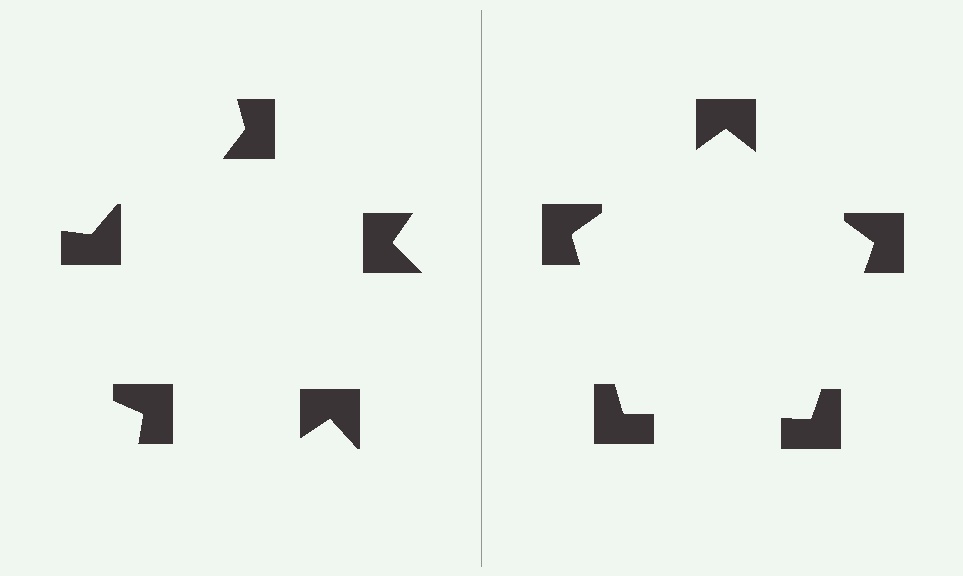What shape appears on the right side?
An illusory pentagon.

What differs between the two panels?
The notched squares are positioned identically on both sides; only the wedge orientations differ. On the right they align to a pentagon; on the left they are misaligned.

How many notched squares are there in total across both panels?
10 — 5 on each side.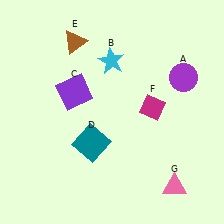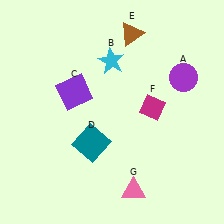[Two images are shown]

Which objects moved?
The objects that moved are: the brown triangle (E), the pink triangle (G).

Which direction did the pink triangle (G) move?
The pink triangle (G) moved left.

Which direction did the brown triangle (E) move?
The brown triangle (E) moved right.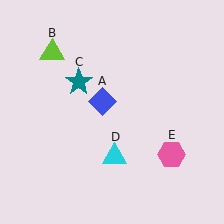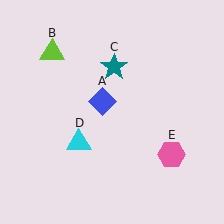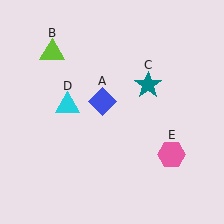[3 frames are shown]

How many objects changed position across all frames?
2 objects changed position: teal star (object C), cyan triangle (object D).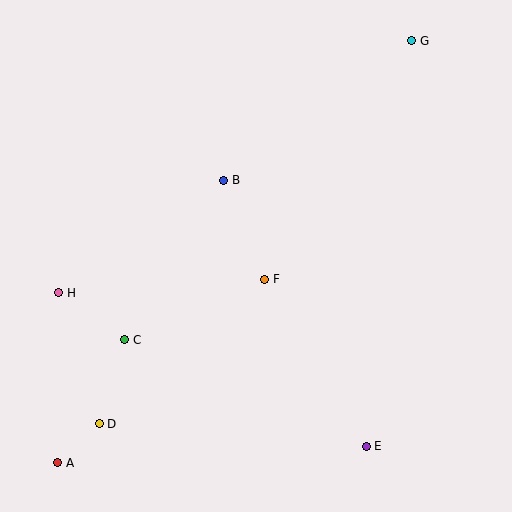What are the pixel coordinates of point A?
Point A is at (58, 463).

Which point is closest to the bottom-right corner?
Point E is closest to the bottom-right corner.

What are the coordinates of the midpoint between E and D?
The midpoint between E and D is at (233, 435).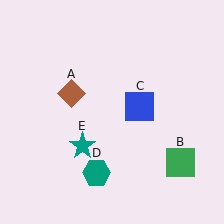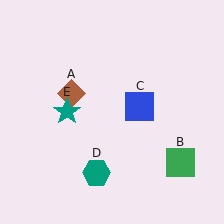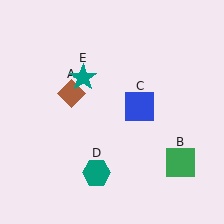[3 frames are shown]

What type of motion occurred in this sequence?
The teal star (object E) rotated clockwise around the center of the scene.